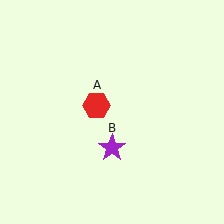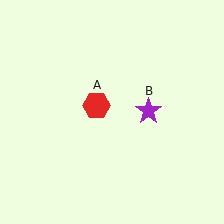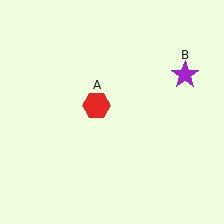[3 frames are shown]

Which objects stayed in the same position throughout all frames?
Red hexagon (object A) remained stationary.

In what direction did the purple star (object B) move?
The purple star (object B) moved up and to the right.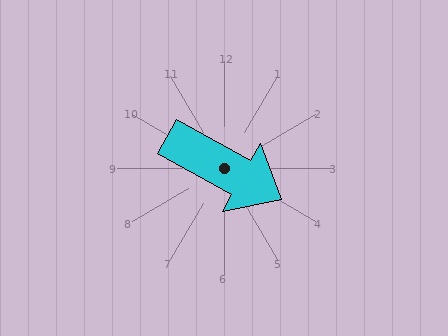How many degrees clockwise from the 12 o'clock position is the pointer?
Approximately 119 degrees.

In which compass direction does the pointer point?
Southeast.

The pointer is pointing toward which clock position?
Roughly 4 o'clock.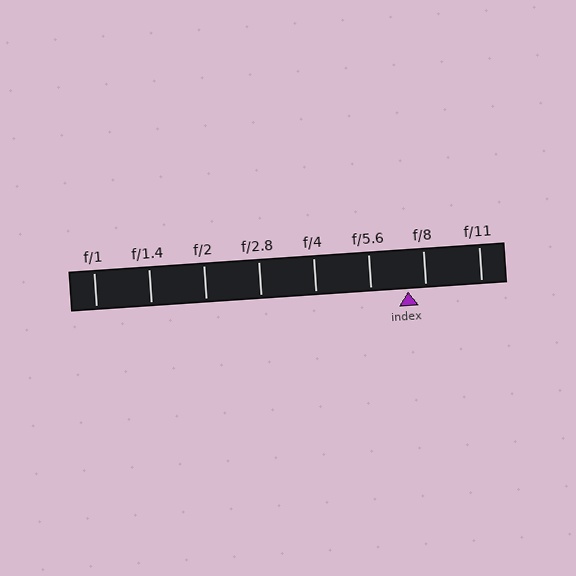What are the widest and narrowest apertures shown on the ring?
The widest aperture shown is f/1 and the narrowest is f/11.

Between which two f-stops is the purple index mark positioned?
The index mark is between f/5.6 and f/8.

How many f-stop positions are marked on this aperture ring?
There are 8 f-stop positions marked.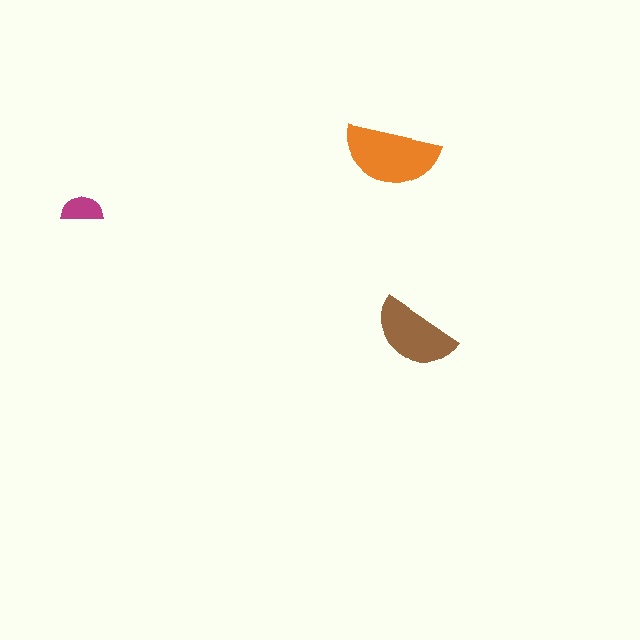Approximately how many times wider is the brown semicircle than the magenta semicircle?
About 2 times wider.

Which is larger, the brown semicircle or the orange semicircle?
The orange one.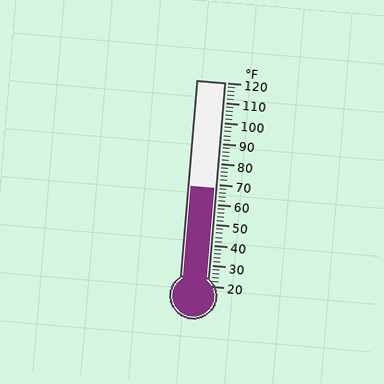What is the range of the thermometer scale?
The thermometer scale ranges from 20°F to 120°F.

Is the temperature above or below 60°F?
The temperature is above 60°F.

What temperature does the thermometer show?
The thermometer shows approximately 68°F.